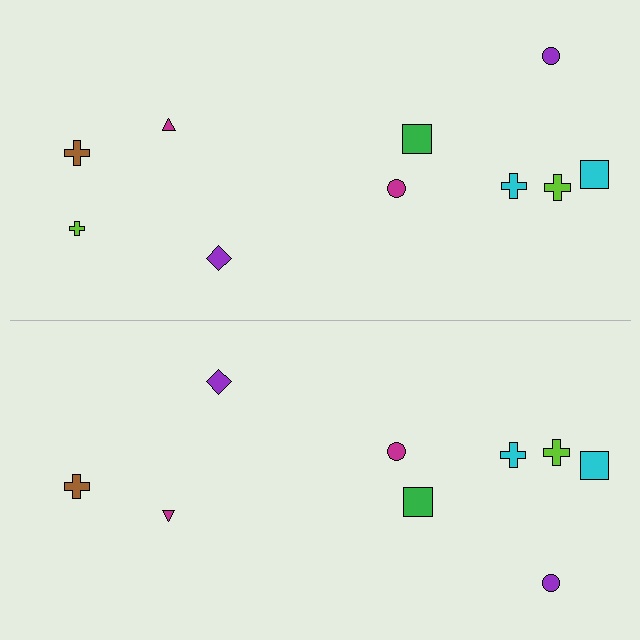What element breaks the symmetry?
A lime cross is missing from the bottom side.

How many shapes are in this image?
There are 19 shapes in this image.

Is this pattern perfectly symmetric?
No, the pattern is not perfectly symmetric. A lime cross is missing from the bottom side.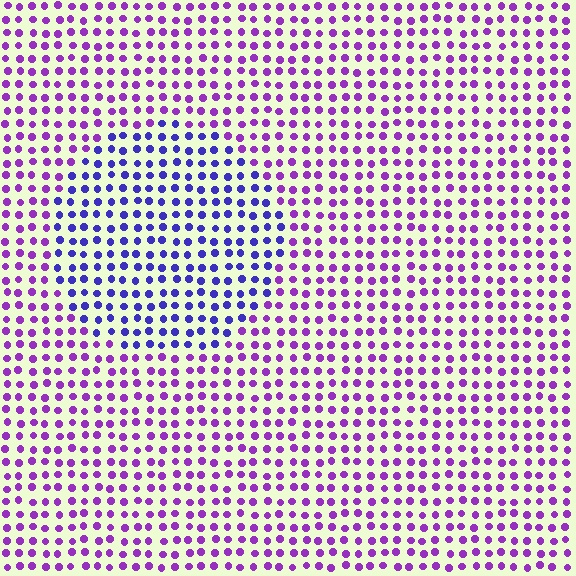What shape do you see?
I see a circle.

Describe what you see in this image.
The image is filled with small purple elements in a uniform arrangement. A circle-shaped region is visible where the elements are tinted to a slightly different hue, forming a subtle color boundary.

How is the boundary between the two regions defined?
The boundary is defined purely by a slight shift in hue (about 37 degrees). Spacing, size, and orientation are identical on both sides.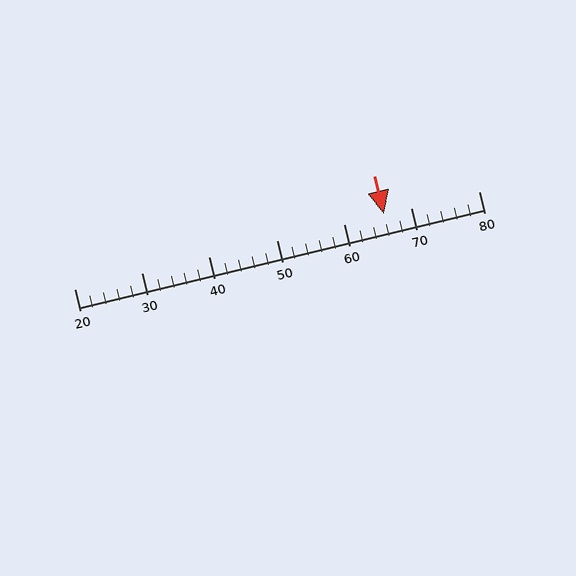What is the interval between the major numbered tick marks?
The major tick marks are spaced 10 units apart.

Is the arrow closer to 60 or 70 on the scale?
The arrow is closer to 70.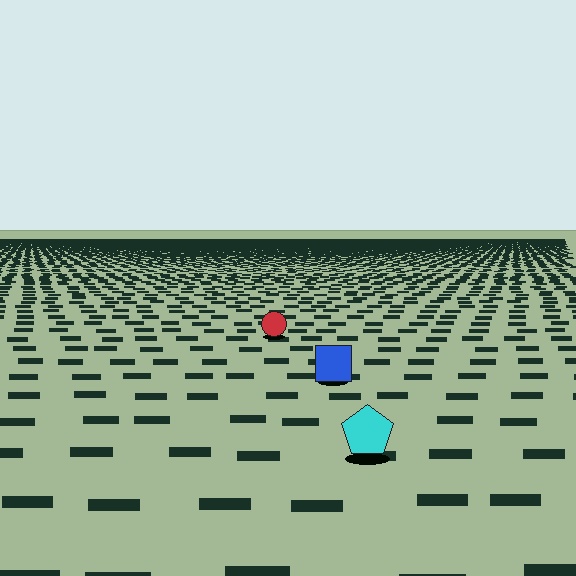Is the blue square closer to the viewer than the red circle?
Yes. The blue square is closer — you can tell from the texture gradient: the ground texture is coarser near it.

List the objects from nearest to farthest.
From nearest to farthest: the cyan pentagon, the blue square, the red circle.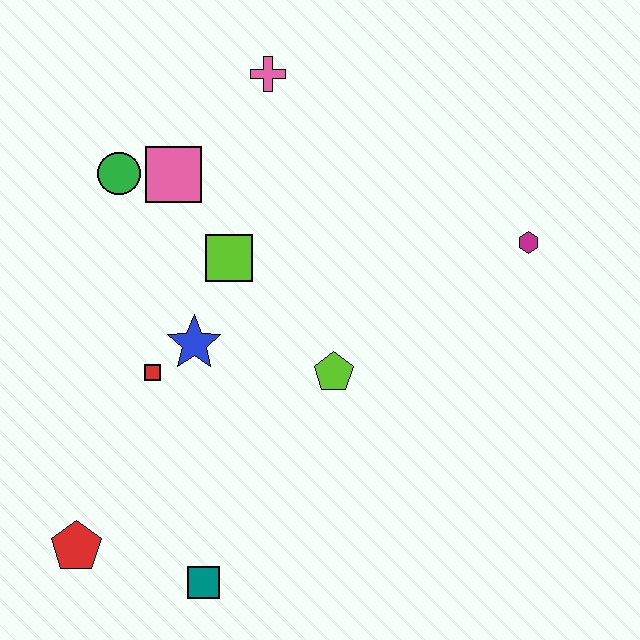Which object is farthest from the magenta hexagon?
The red pentagon is farthest from the magenta hexagon.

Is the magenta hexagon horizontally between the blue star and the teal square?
No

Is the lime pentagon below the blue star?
Yes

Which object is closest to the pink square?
The green circle is closest to the pink square.